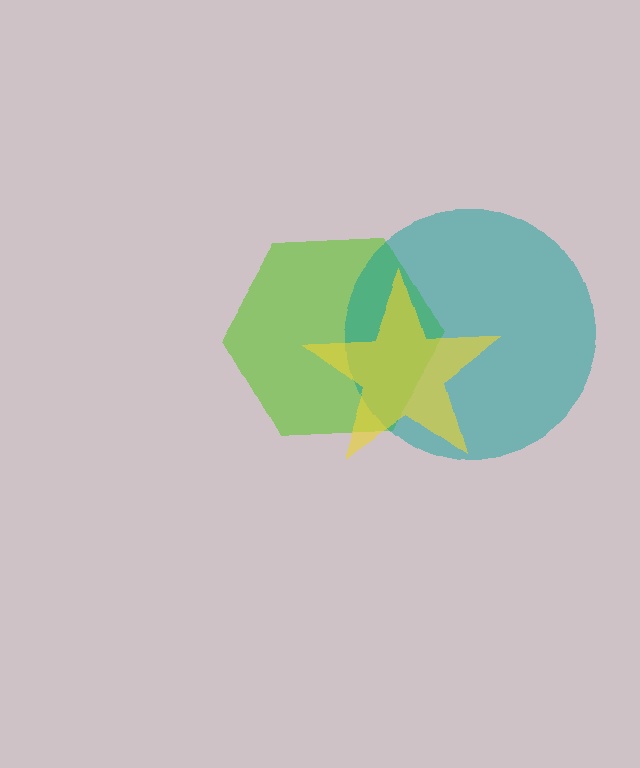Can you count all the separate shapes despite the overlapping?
Yes, there are 3 separate shapes.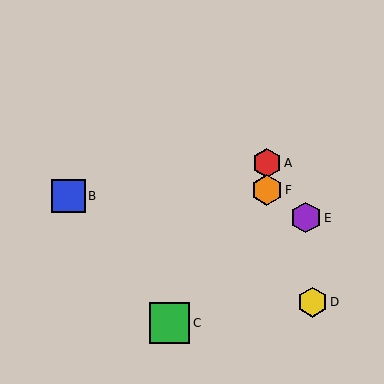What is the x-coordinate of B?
Object B is at x≈69.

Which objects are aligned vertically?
Objects A, F are aligned vertically.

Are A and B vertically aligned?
No, A is at x≈267 and B is at x≈69.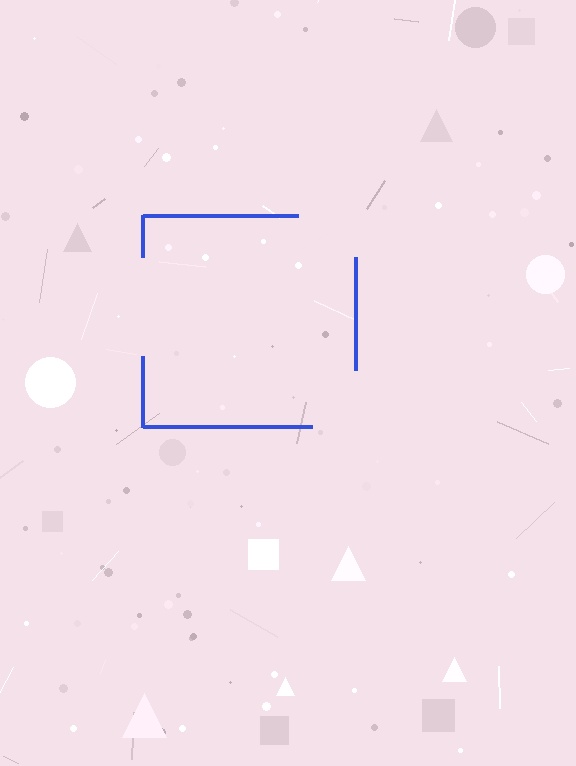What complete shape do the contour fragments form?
The contour fragments form a square.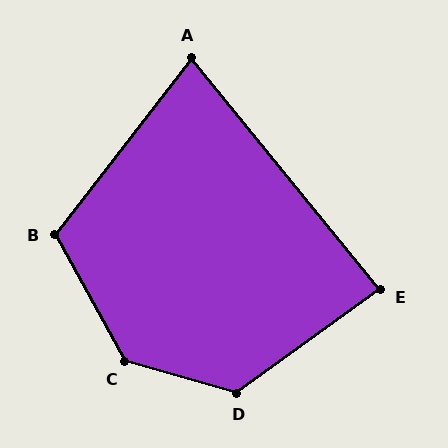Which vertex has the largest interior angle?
C, at approximately 135 degrees.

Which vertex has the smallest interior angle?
A, at approximately 77 degrees.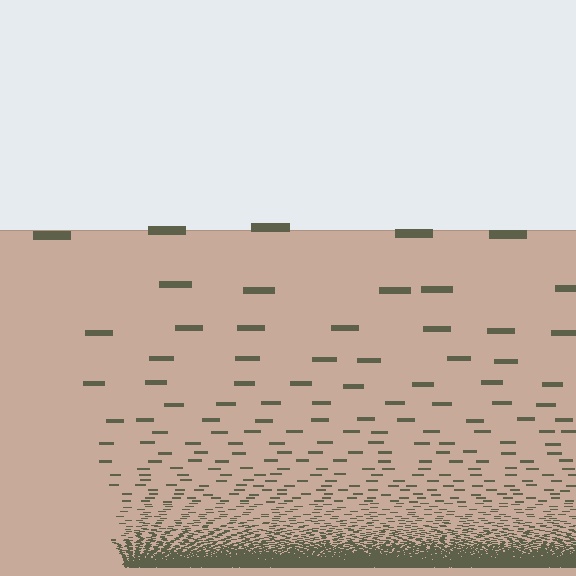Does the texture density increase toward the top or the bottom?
Density increases toward the bottom.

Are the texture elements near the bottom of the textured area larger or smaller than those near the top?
Smaller. The gradient is inverted — elements near the bottom are smaller and denser.